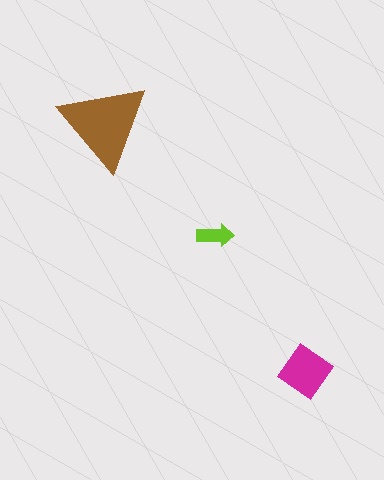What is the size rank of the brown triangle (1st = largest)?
1st.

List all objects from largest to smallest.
The brown triangle, the magenta diamond, the lime arrow.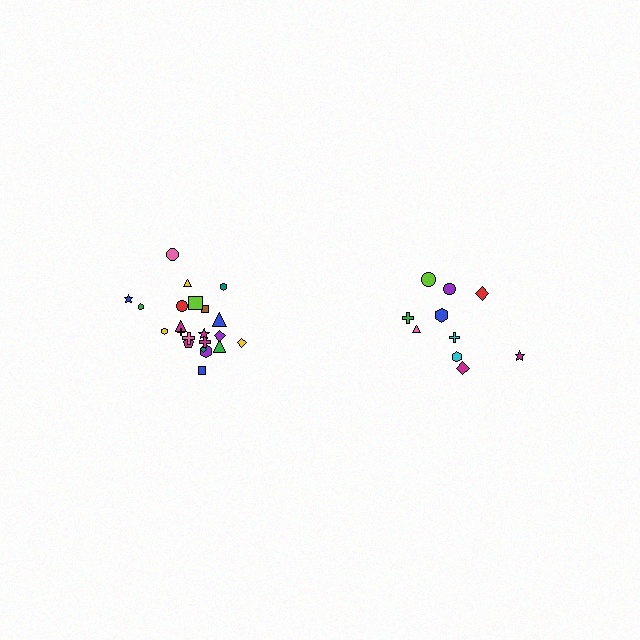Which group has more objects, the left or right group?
The left group.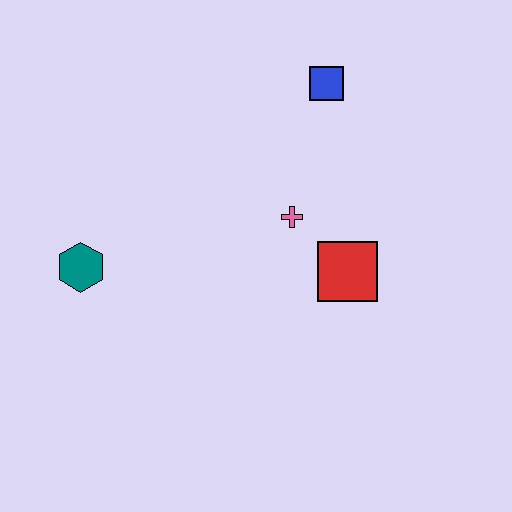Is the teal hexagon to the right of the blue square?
No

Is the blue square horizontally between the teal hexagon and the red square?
Yes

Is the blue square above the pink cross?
Yes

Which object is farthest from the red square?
The teal hexagon is farthest from the red square.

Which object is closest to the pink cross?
The red square is closest to the pink cross.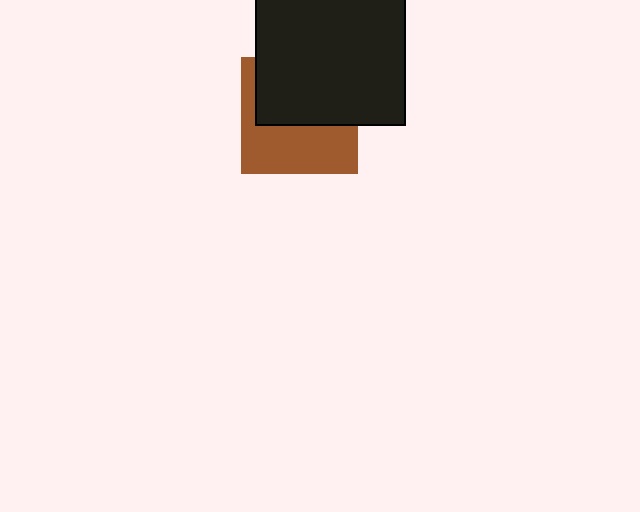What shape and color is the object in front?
The object in front is a black square.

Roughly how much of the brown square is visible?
About half of it is visible (roughly 48%).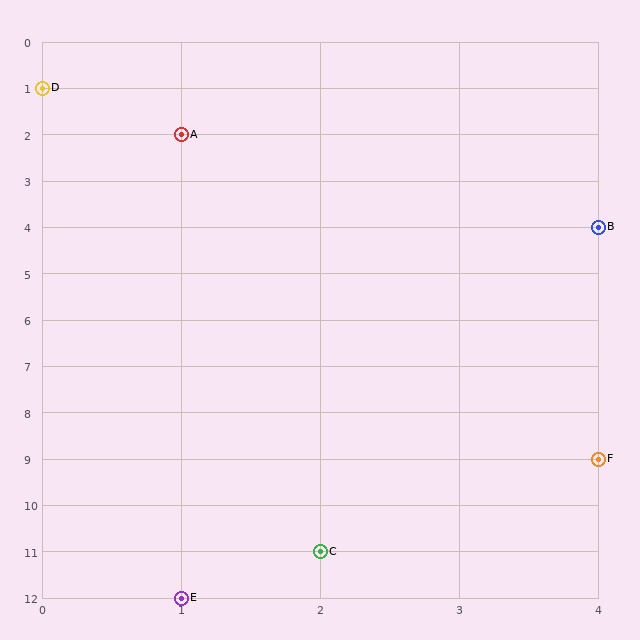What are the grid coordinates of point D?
Point D is at grid coordinates (0, 1).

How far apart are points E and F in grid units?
Points E and F are 3 columns and 3 rows apart (about 4.2 grid units diagonally).